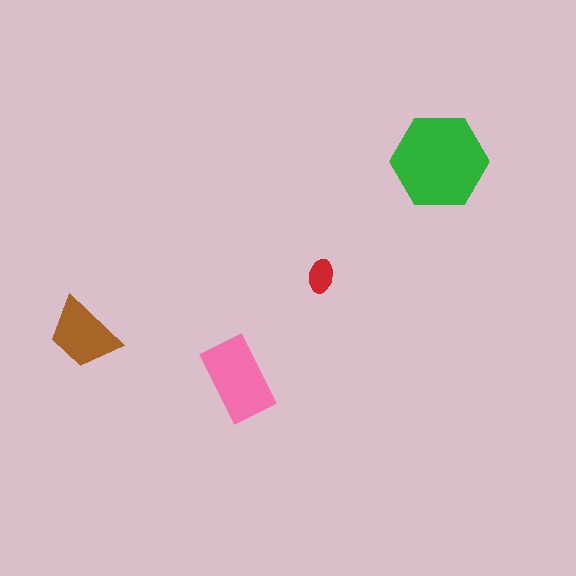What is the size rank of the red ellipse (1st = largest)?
4th.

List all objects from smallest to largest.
The red ellipse, the brown trapezoid, the pink rectangle, the green hexagon.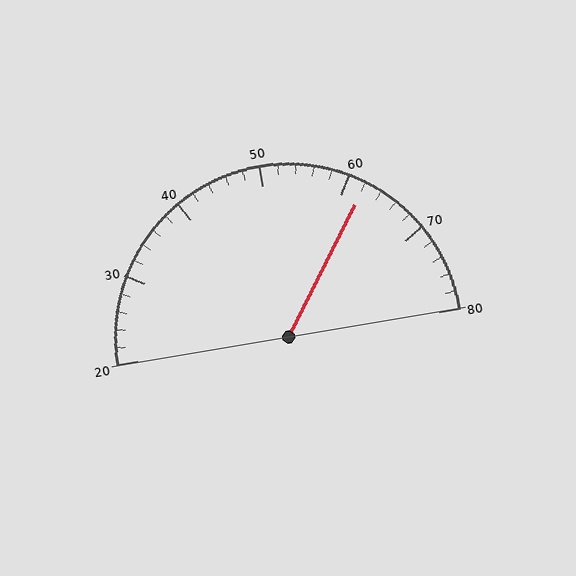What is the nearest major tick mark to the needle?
The nearest major tick mark is 60.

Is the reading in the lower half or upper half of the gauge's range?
The reading is in the upper half of the range (20 to 80).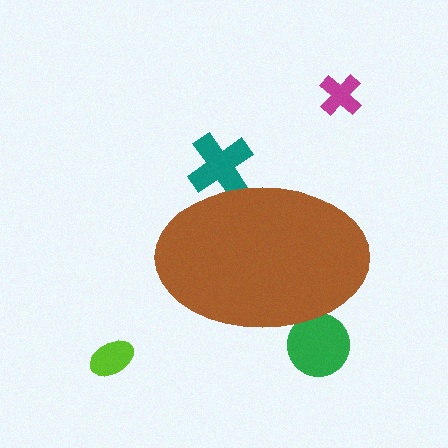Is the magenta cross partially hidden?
No, the magenta cross is fully visible.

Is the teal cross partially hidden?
Yes, the teal cross is partially hidden behind the brown ellipse.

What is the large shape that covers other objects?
A brown ellipse.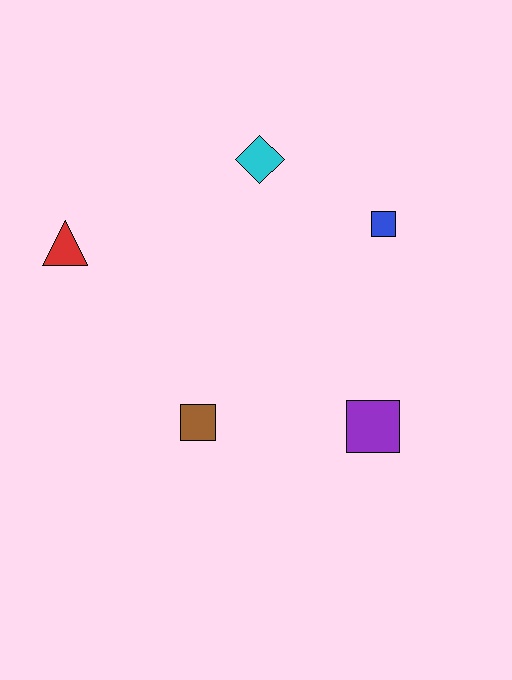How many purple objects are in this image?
There is 1 purple object.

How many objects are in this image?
There are 5 objects.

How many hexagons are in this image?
There are no hexagons.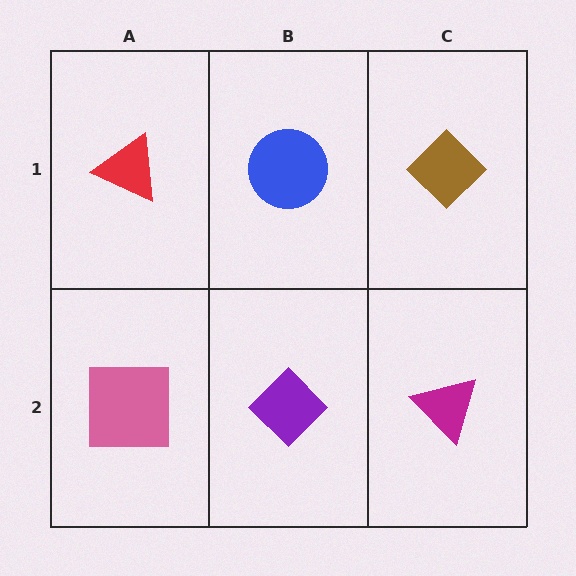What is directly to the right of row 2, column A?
A purple diamond.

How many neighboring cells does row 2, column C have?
2.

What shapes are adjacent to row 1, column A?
A pink square (row 2, column A), a blue circle (row 1, column B).